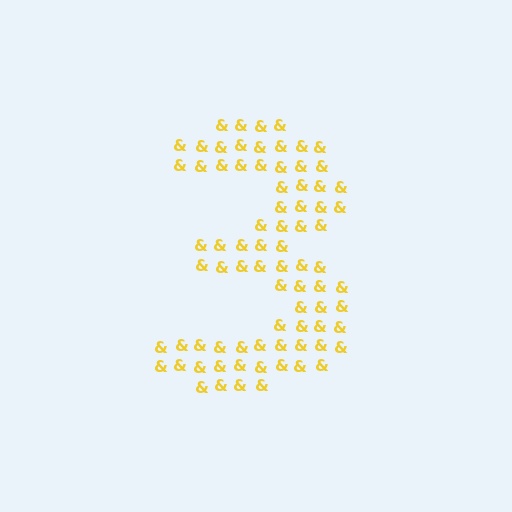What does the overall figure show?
The overall figure shows the digit 3.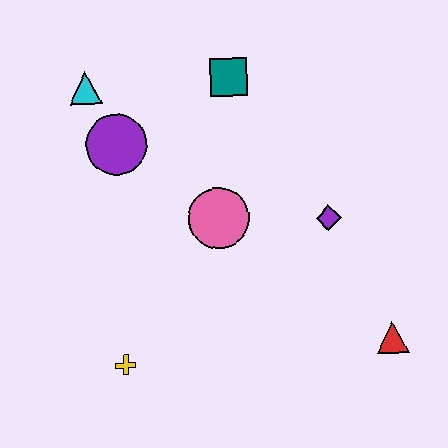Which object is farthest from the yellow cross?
The teal square is farthest from the yellow cross.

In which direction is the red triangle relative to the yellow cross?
The red triangle is to the right of the yellow cross.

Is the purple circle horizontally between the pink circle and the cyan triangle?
Yes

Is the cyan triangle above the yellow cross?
Yes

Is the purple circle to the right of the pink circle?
No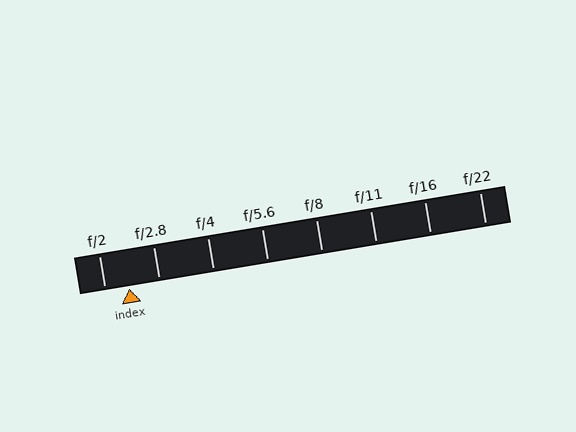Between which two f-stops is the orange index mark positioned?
The index mark is between f/2 and f/2.8.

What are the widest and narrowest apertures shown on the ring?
The widest aperture shown is f/2 and the narrowest is f/22.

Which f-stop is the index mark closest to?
The index mark is closest to f/2.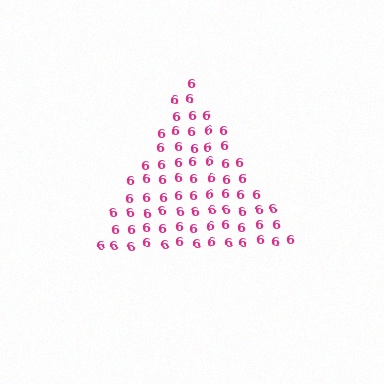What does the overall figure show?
The overall figure shows a triangle.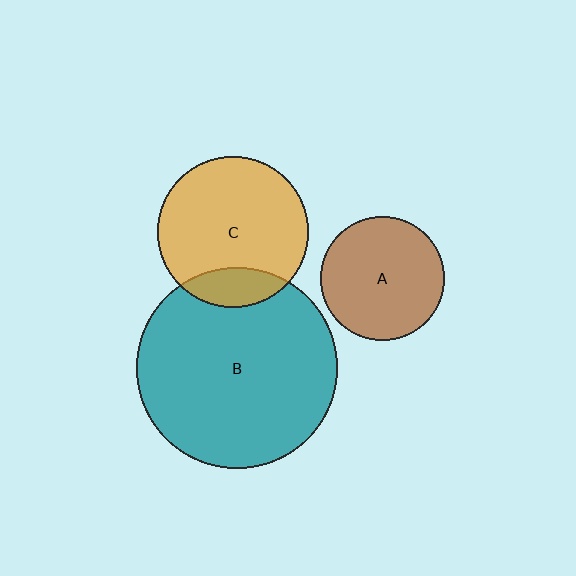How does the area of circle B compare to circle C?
Approximately 1.8 times.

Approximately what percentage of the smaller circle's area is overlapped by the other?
Approximately 15%.